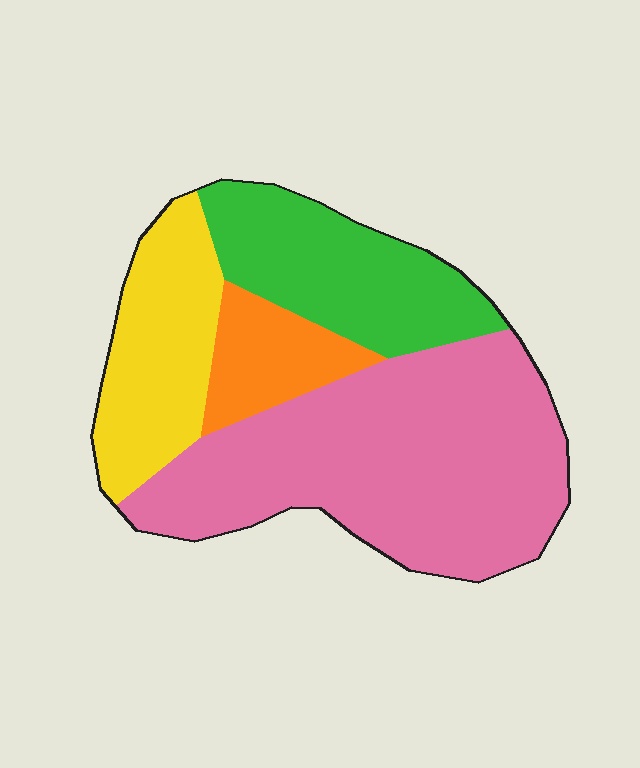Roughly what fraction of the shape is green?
Green covers around 20% of the shape.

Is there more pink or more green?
Pink.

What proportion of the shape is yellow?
Yellow covers around 20% of the shape.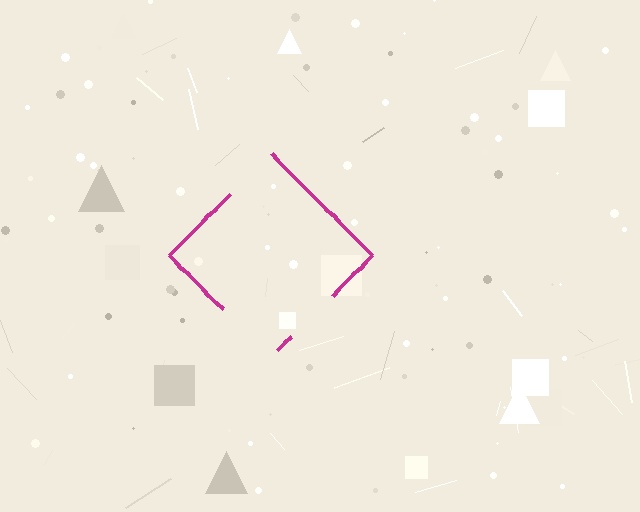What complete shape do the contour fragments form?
The contour fragments form a diamond.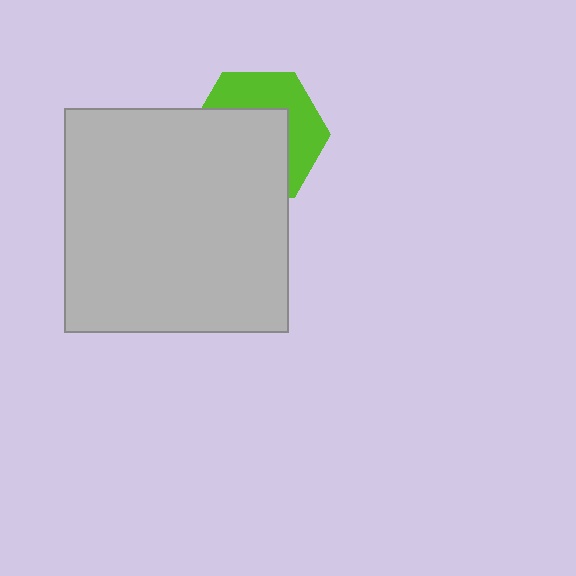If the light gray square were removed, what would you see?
You would see the complete lime hexagon.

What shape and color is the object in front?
The object in front is a light gray square.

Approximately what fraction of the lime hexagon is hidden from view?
Roughly 58% of the lime hexagon is hidden behind the light gray square.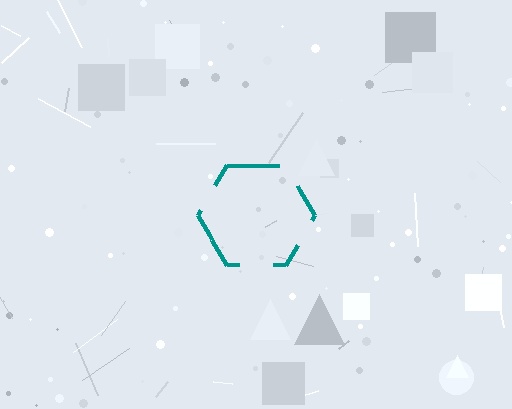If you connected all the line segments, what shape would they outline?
They would outline a hexagon.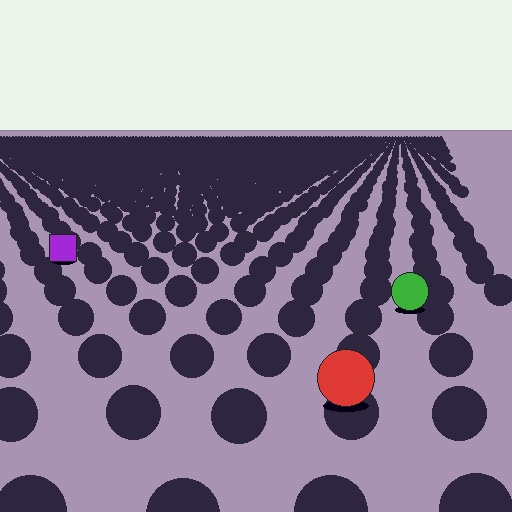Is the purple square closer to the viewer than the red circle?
No. The red circle is closer — you can tell from the texture gradient: the ground texture is coarser near it.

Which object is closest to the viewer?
The red circle is closest. The texture marks near it are larger and more spread out.